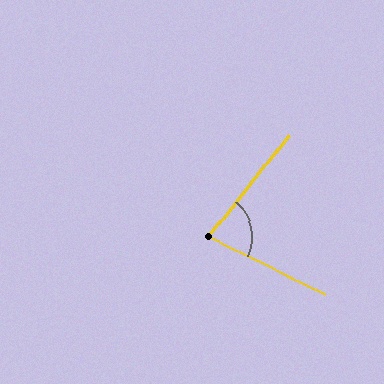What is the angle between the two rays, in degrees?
Approximately 78 degrees.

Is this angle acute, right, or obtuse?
It is acute.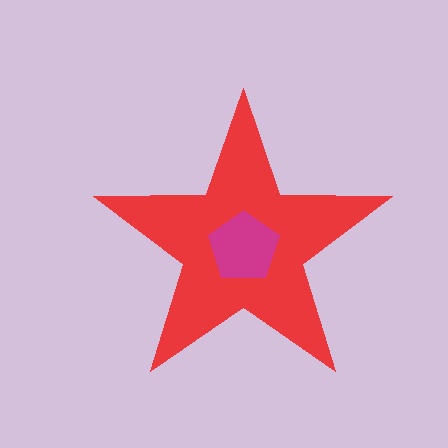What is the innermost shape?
The magenta pentagon.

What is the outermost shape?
The red star.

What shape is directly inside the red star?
The magenta pentagon.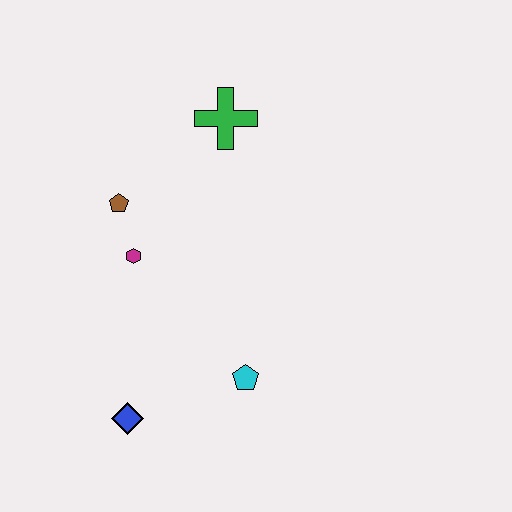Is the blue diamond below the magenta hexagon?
Yes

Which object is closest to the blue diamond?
The cyan pentagon is closest to the blue diamond.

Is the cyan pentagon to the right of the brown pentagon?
Yes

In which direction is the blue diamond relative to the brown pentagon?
The blue diamond is below the brown pentagon.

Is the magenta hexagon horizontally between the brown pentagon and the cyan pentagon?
Yes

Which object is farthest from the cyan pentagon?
The green cross is farthest from the cyan pentagon.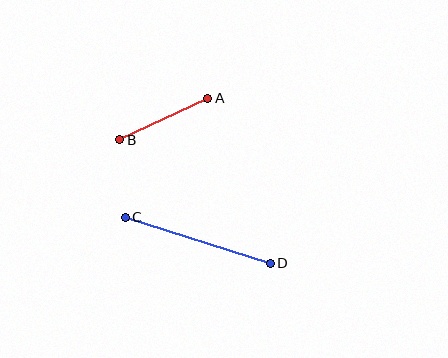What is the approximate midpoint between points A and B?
The midpoint is at approximately (164, 119) pixels.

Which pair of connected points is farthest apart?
Points C and D are farthest apart.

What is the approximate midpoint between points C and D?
The midpoint is at approximately (198, 240) pixels.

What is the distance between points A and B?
The distance is approximately 97 pixels.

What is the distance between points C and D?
The distance is approximately 152 pixels.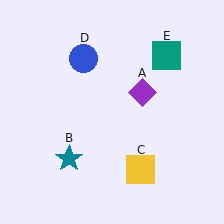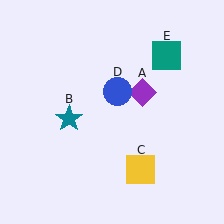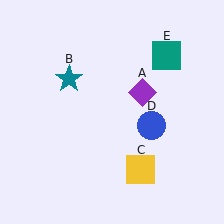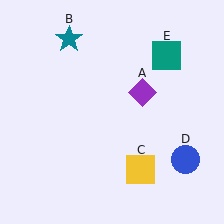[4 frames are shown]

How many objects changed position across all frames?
2 objects changed position: teal star (object B), blue circle (object D).